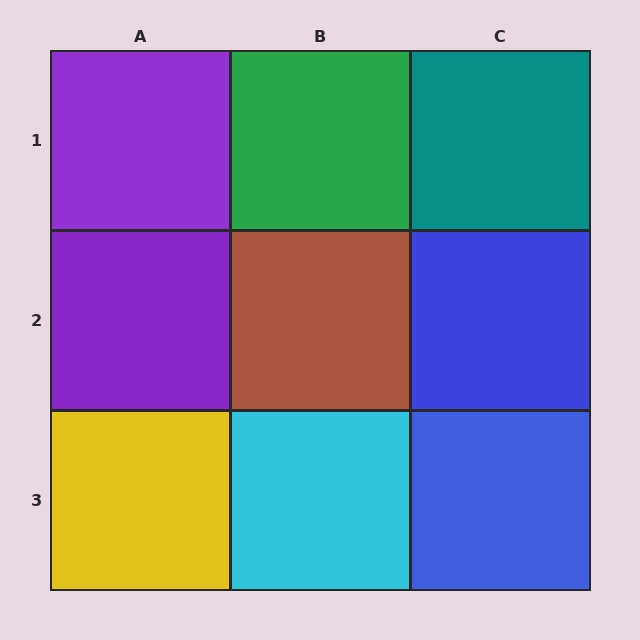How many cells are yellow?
1 cell is yellow.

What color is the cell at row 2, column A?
Purple.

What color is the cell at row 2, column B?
Brown.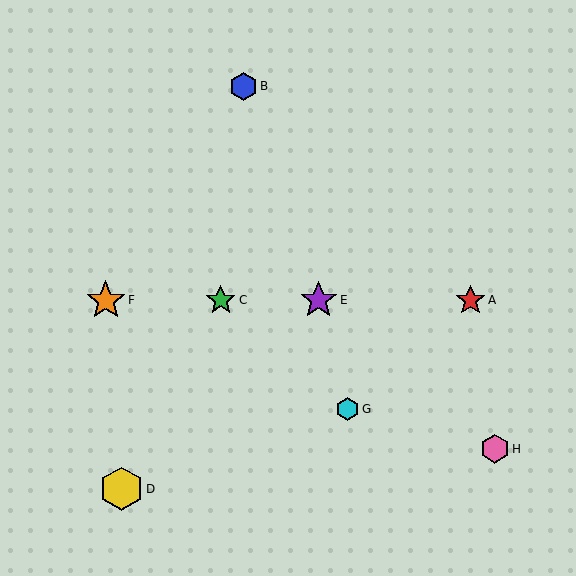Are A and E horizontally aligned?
Yes, both are at y≈300.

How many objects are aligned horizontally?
4 objects (A, C, E, F) are aligned horizontally.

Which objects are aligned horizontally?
Objects A, C, E, F are aligned horizontally.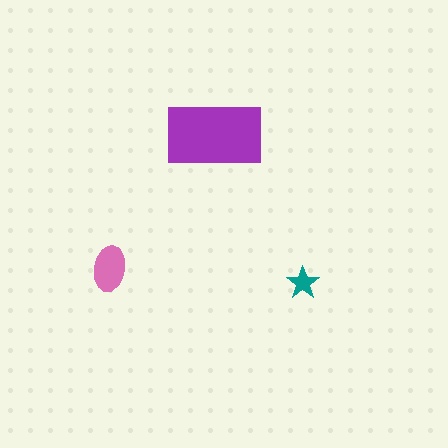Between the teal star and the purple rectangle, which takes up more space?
The purple rectangle.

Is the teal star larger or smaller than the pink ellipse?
Smaller.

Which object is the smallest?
The teal star.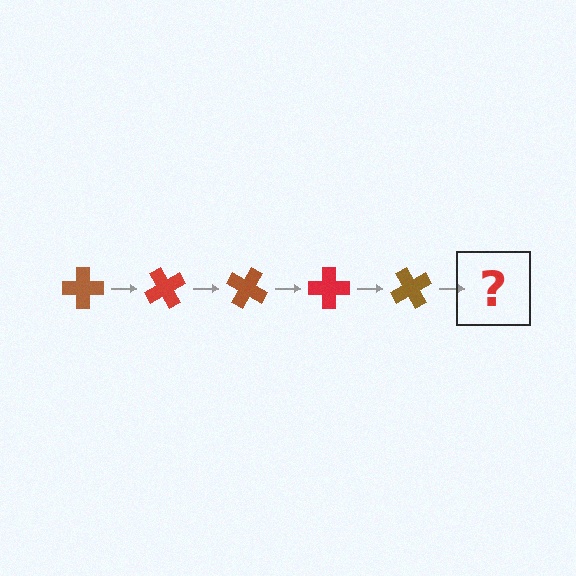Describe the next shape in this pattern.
It should be a red cross, rotated 300 degrees from the start.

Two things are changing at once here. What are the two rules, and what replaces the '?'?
The two rules are that it rotates 60 degrees each step and the color cycles through brown and red. The '?' should be a red cross, rotated 300 degrees from the start.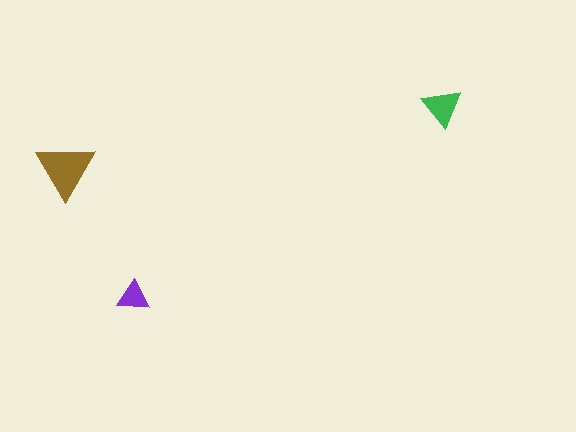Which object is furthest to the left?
The brown triangle is leftmost.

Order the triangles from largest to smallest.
the brown one, the green one, the purple one.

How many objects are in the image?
There are 3 objects in the image.